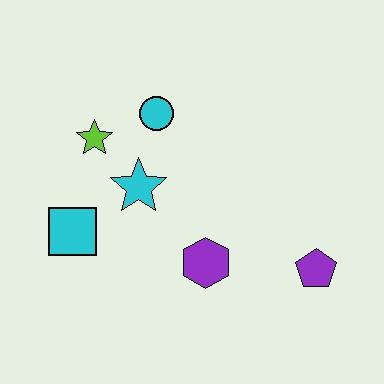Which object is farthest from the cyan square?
The purple pentagon is farthest from the cyan square.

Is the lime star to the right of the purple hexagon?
No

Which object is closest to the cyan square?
The cyan star is closest to the cyan square.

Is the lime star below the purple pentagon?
No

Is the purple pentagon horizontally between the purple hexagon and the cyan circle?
No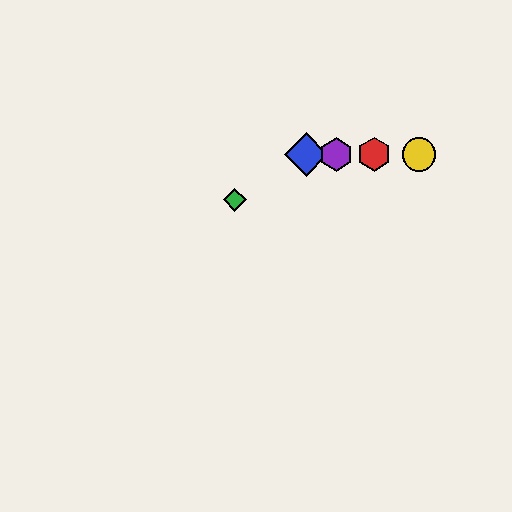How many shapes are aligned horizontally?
4 shapes (the red hexagon, the blue diamond, the yellow circle, the purple hexagon) are aligned horizontally.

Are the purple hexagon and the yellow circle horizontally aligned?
Yes, both are at y≈154.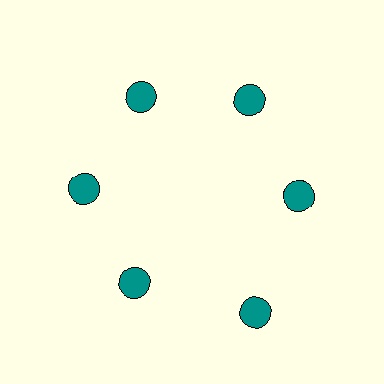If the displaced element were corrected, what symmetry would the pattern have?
It would have 6-fold rotational symmetry — the pattern would map onto itself every 60 degrees.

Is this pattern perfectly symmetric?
No. The 6 teal circles are arranged in a ring, but one element near the 5 o'clock position is pushed outward from the center, breaking the 6-fold rotational symmetry.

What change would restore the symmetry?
The symmetry would be restored by moving it inward, back onto the ring so that all 6 circles sit at equal angles and equal distance from the center.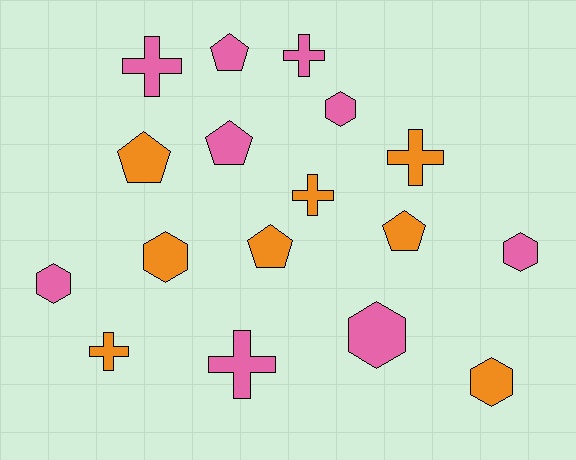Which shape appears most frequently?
Hexagon, with 6 objects.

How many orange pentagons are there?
There are 3 orange pentagons.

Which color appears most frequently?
Pink, with 9 objects.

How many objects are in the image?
There are 17 objects.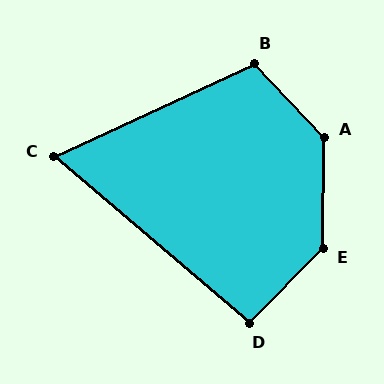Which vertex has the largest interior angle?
A, at approximately 136 degrees.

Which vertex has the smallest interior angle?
C, at approximately 65 degrees.